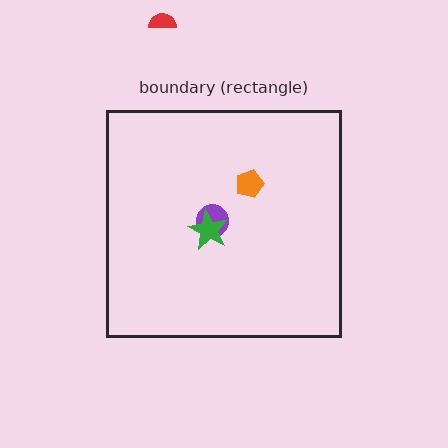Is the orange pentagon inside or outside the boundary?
Inside.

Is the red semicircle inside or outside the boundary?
Outside.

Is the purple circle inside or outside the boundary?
Inside.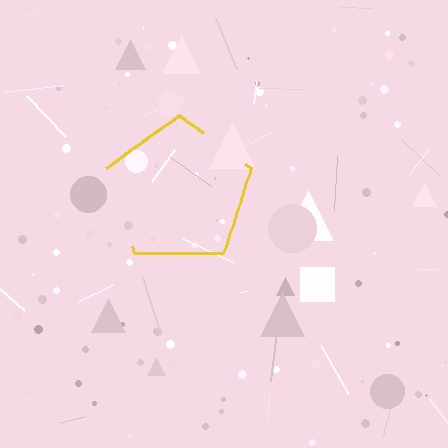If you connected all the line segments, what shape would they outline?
They would outline a pentagon.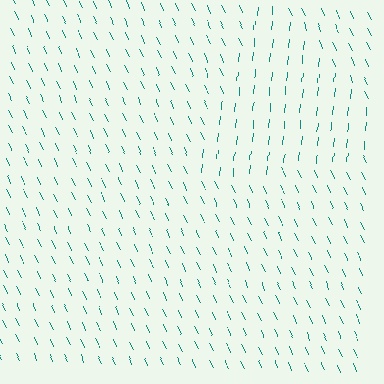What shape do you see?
I see a triangle.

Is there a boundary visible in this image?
Yes, there is a texture boundary formed by a change in line orientation.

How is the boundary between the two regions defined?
The boundary is defined purely by a change in line orientation (approximately 31 degrees difference). All lines are the same color and thickness.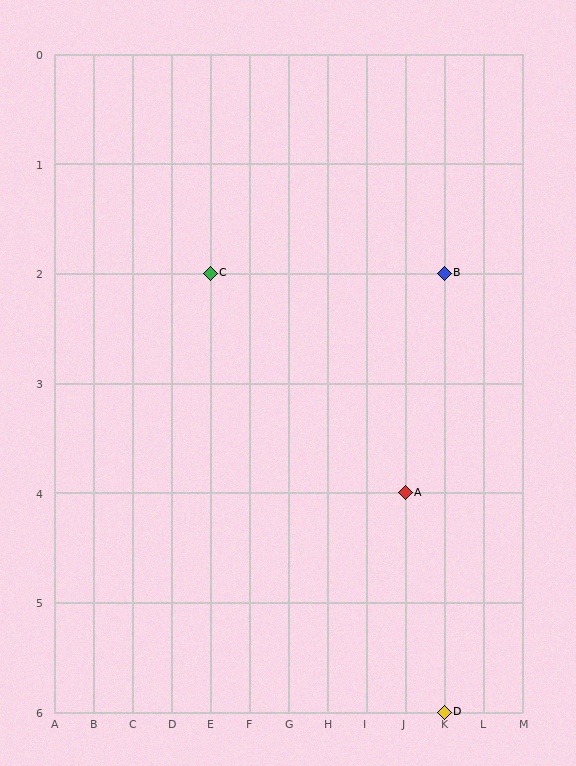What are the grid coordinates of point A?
Point A is at grid coordinates (J, 4).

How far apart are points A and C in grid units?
Points A and C are 5 columns and 2 rows apart (about 5.4 grid units diagonally).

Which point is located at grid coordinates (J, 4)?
Point A is at (J, 4).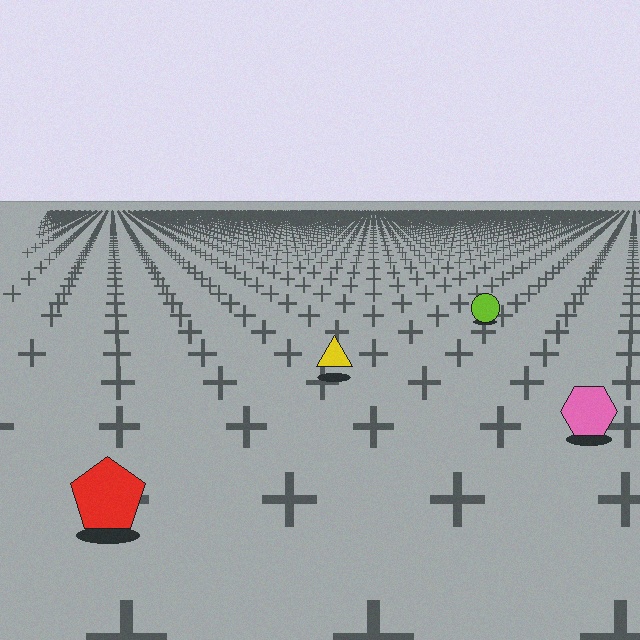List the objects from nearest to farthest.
From nearest to farthest: the red pentagon, the pink hexagon, the yellow triangle, the lime circle.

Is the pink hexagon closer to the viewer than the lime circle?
Yes. The pink hexagon is closer — you can tell from the texture gradient: the ground texture is coarser near it.